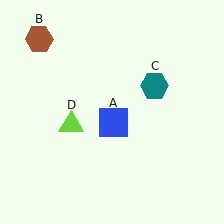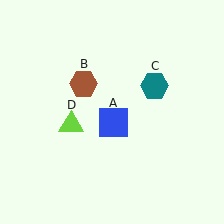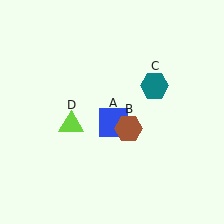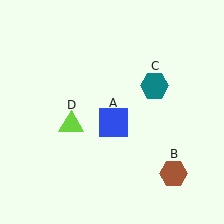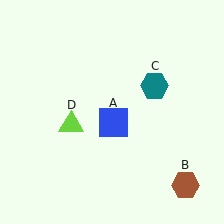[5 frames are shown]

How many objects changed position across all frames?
1 object changed position: brown hexagon (object B).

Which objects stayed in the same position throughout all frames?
Blue square (object A) and teal hexagon (object C) and lime triangle (object D) remained stationary.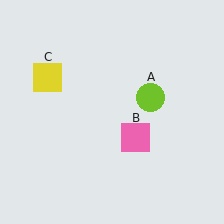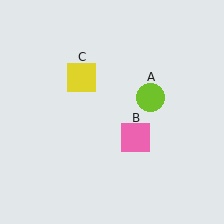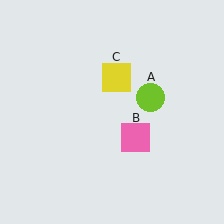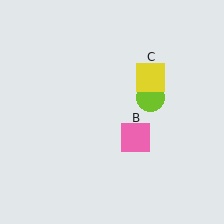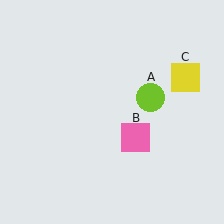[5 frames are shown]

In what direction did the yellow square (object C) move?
The yellow square (object C) moved right.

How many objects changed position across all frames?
1 object changed position: yellow square (object C).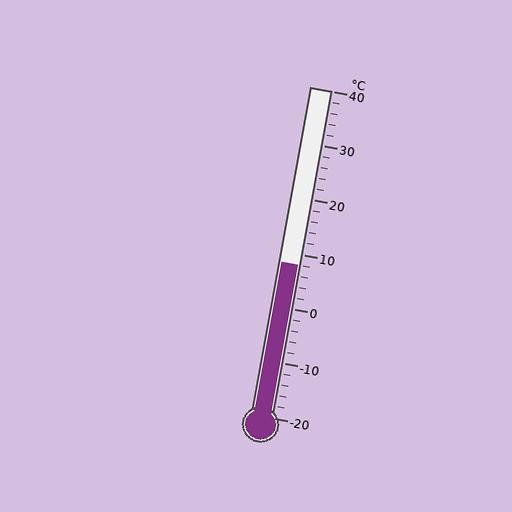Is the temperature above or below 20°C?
The temperature is below 20°C.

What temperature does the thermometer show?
The thermometer shows approximately 8°C.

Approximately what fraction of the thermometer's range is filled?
The thermometer is filled to approximately 45% of its range.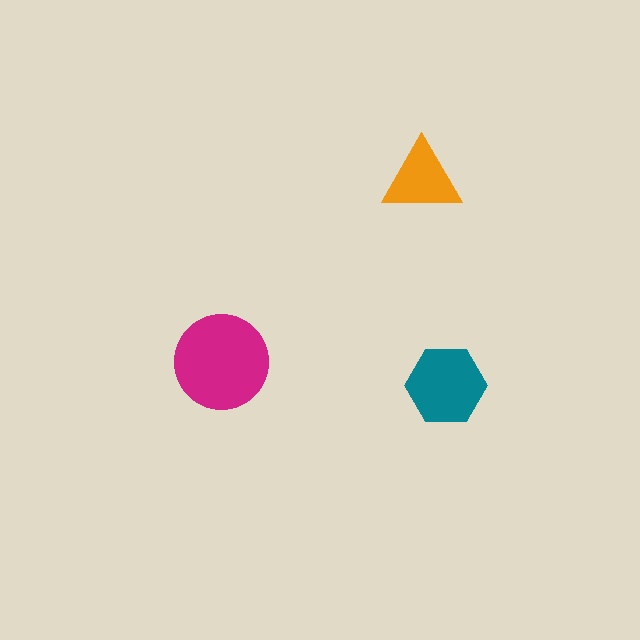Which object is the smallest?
The orange triangle.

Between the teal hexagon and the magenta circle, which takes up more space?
The magenta circle.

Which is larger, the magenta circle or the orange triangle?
The magenta circle.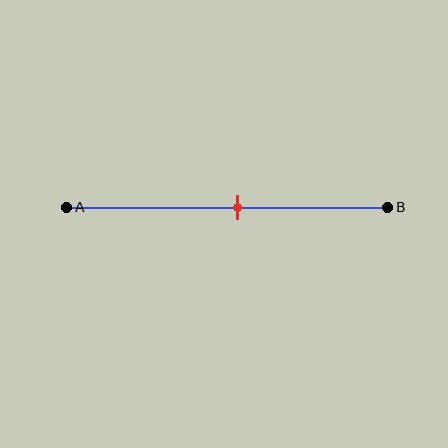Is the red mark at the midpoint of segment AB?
No, the mark is at about 55% from A, not at the 50% midpoint.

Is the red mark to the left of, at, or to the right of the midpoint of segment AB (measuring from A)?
The red mark is to the right of the midpoint of segment AB.